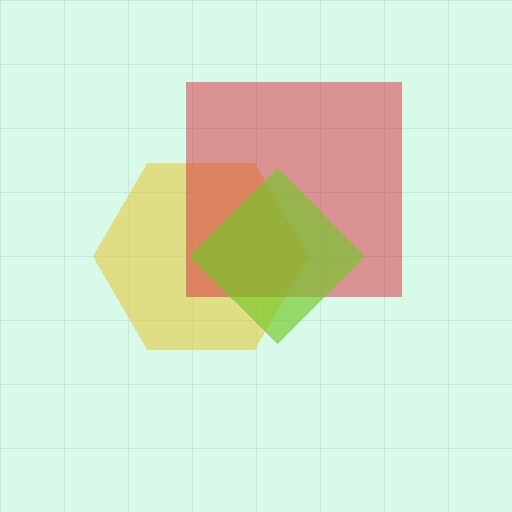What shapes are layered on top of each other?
The layered shapes are: a yellow hexagon, a red square, a lime diamond.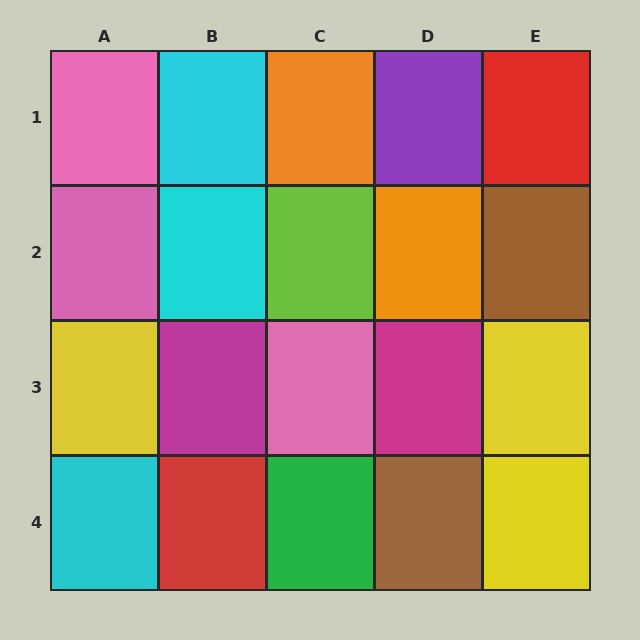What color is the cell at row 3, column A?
Yellow.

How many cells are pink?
3 cells are pink.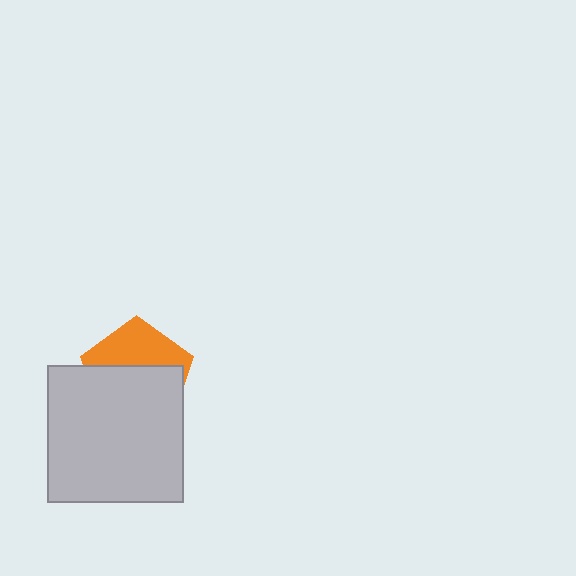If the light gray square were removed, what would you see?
You would see the complete orange pentagon.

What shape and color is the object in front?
The object in front is a light gray square.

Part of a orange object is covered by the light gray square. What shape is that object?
It is a pentagon.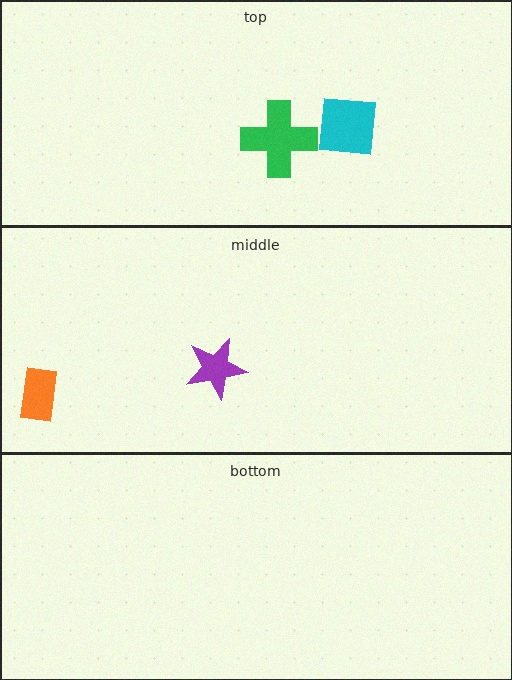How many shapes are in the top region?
2.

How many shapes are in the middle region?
2.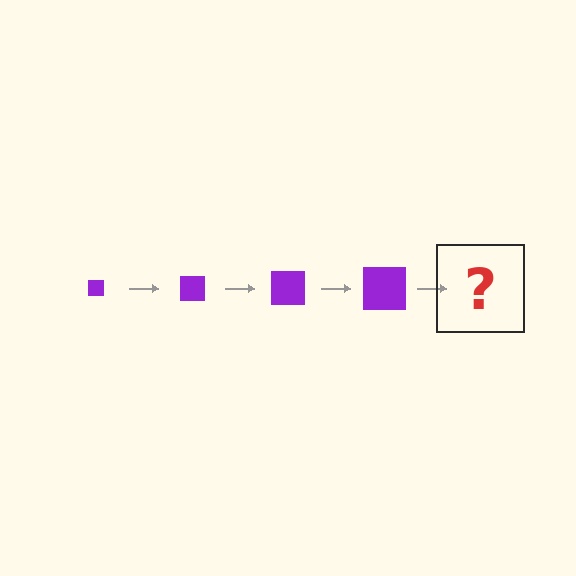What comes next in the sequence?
The next element should be a purple square, larger than the previous one.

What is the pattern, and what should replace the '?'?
The pattern is that the square gets progressively larger each step. The '?' should be a purple square, larger than the previous one.